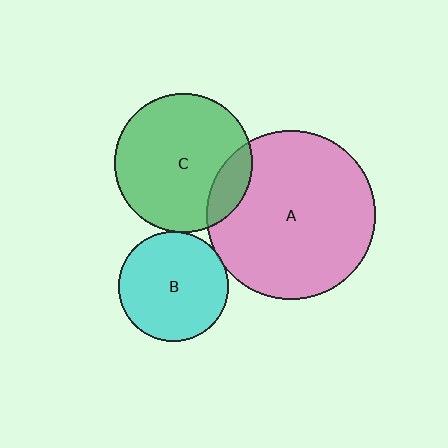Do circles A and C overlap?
Yes.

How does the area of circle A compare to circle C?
Approximately 1.5 times.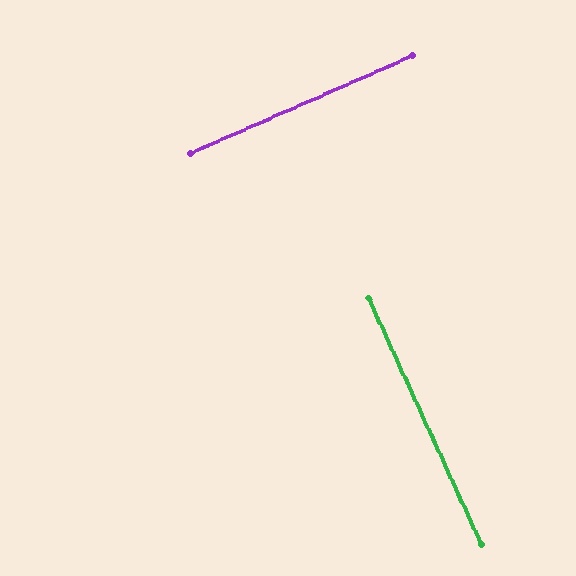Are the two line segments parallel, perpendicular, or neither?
Perpendicular — they meet at approximately 89°.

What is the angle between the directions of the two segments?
Approximately 89 degrees.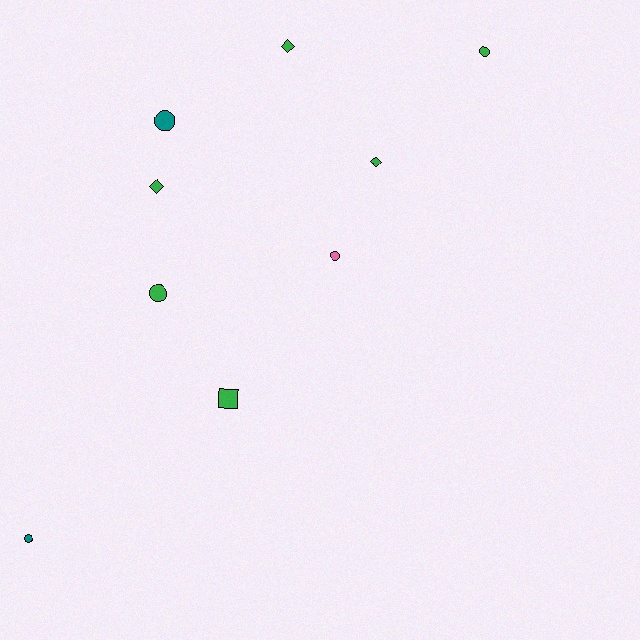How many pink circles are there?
There is 1 pink circle.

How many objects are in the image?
There are 9 objects.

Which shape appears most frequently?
Circle, with 5 objects.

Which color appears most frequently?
Green, with 6 objects.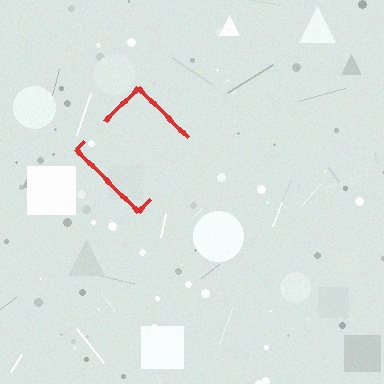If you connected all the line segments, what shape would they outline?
They would outline a diamond.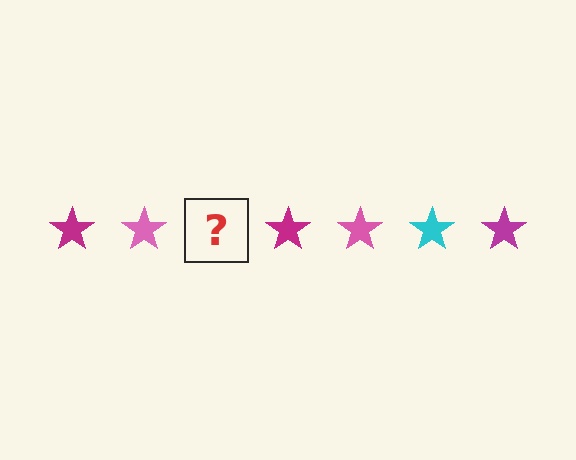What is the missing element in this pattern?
The missing element is a cyan star.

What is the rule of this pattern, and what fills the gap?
The rule is that the pattern cycles through magenta, pink, cyan stars. The gap should be filled with a cyan star.